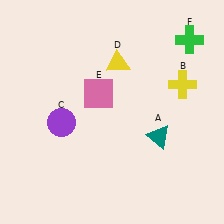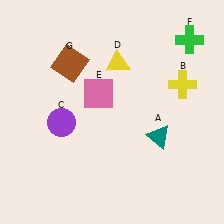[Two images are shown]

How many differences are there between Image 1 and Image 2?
There is 1 difference between the two images.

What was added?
A brown square (G) was added in Image 2.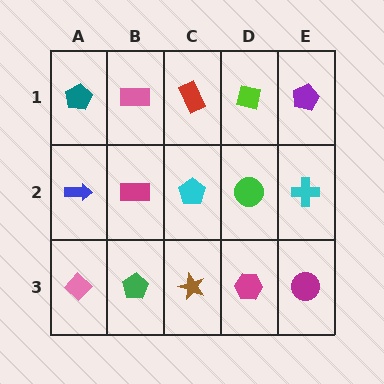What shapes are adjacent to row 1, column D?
A green circle (row 2, column D), a red rectangle (row 1, column C), a purple pentagon (row 1, column E).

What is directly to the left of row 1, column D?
A red rectangle.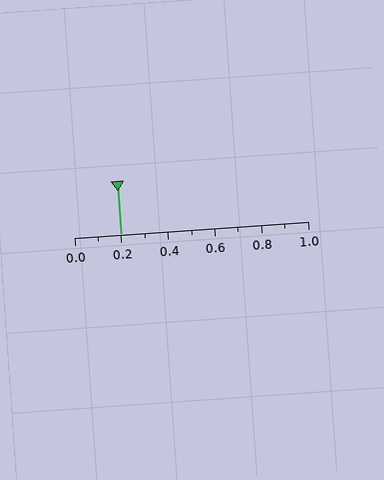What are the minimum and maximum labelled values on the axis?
The axis runs from 0.0 to 1.0.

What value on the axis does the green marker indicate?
The marker indicates approximately 0.2.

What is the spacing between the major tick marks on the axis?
The major ticks are spaced 0.2 apart.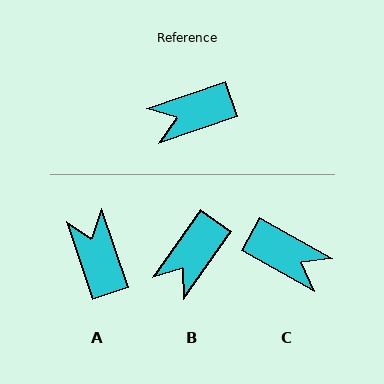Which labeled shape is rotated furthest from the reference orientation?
C, about 132 degrees away.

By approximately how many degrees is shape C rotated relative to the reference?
Approximately 132 degrees counter-clockwise.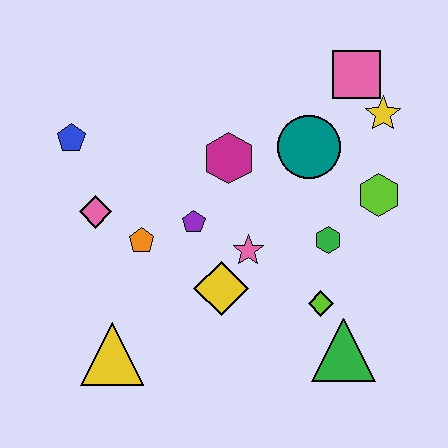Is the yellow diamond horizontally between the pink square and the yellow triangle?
Yes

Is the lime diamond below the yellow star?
Yes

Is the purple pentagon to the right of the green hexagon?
No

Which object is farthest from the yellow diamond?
The pink square is farthest from the yellow diamond.